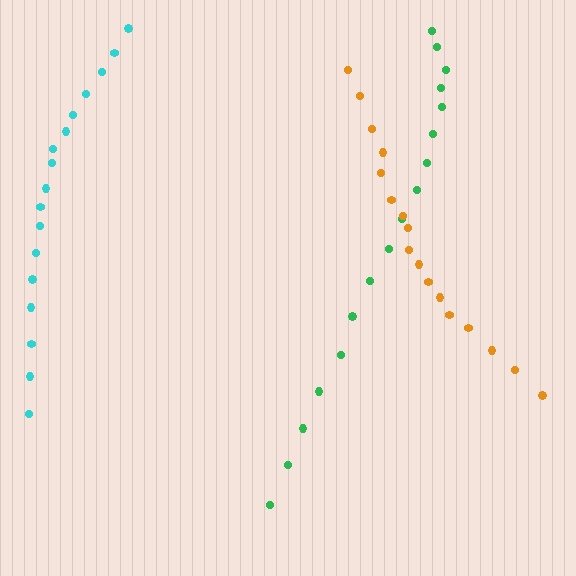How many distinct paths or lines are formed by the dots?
There are 3 distinct paths.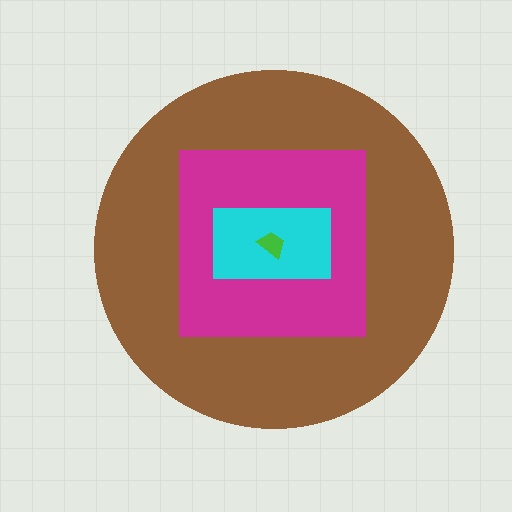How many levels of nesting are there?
4.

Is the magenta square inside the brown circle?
Yes.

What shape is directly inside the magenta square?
The cyan rectangle.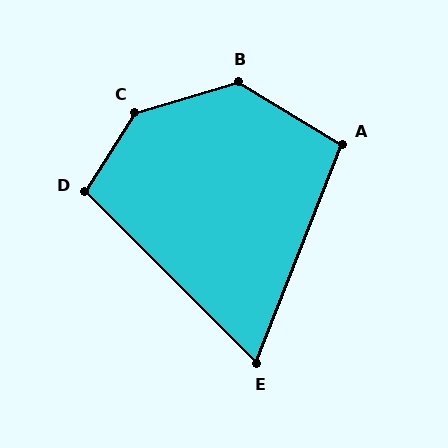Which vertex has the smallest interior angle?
E, at approximately 66 degrees.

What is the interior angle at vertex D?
Approximately 103 degrees (obtuse).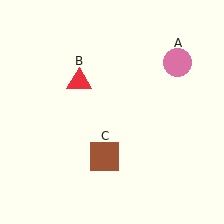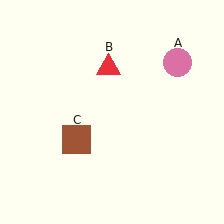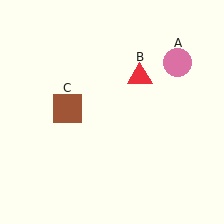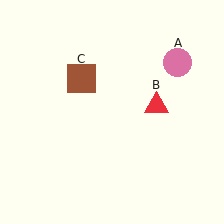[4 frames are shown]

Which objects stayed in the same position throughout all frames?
Pink circle (object A) remained stationary.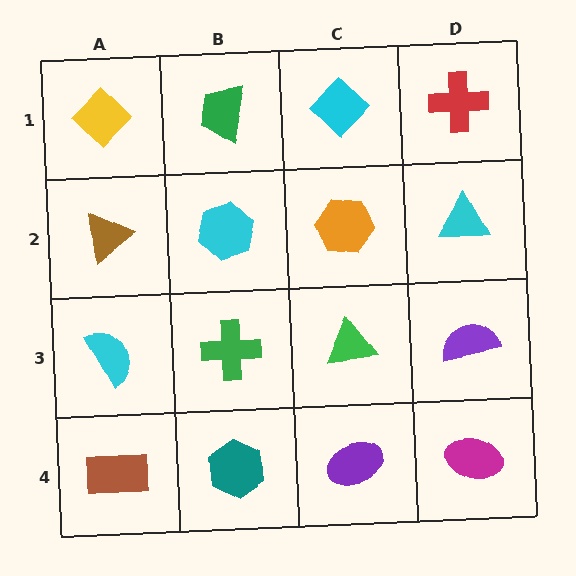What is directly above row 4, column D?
A purple semicircle.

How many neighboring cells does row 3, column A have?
3.